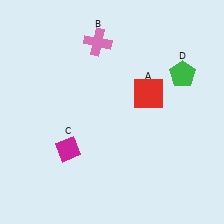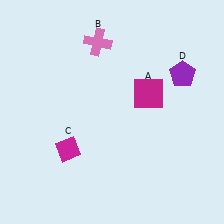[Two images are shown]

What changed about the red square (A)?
In Image 1, A is red. In Image 2, it changed to magenta.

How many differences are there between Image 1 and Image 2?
There are 2 differences between the two images.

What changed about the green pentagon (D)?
In Image 1, D is green. In Image 2, it changed to purple.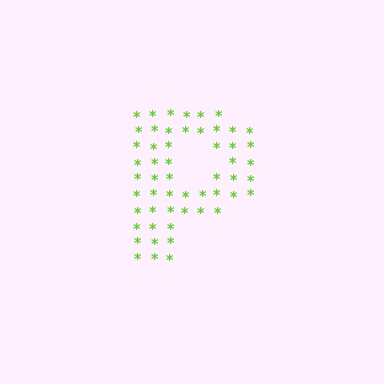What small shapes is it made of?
It is made of small asterisks.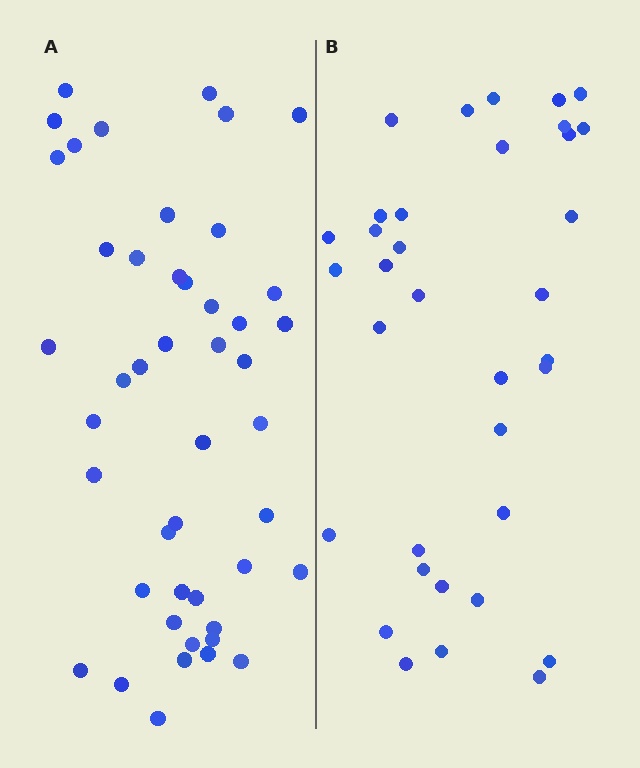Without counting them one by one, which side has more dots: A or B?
Region A (the left region) has more dots.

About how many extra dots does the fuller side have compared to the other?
Region A has roughly 12 or so more dots than region B.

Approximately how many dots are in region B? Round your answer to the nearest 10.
About 40 dots. (The exact count is 35, which rounds to 40.)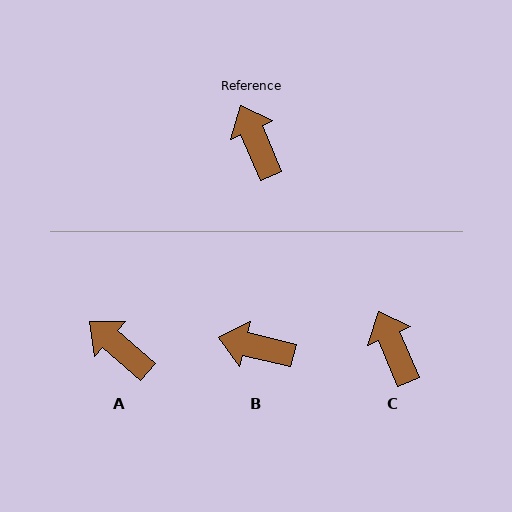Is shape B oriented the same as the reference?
No, it is off by about 54 degrees.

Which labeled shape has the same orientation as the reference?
C.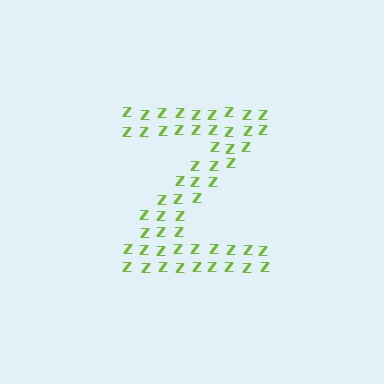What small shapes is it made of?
It is made of small letter Z's.